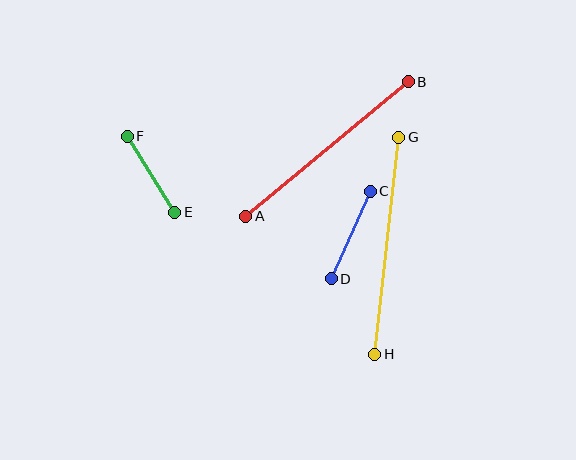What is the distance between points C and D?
The distance is approximately 96 pixels.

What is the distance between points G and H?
The distance is approximately 218 pixels.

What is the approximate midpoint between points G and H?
The midpoint is at approximately (387, 246) pixels.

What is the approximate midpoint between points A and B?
The midpoint is at approximately (327, 149) pixels.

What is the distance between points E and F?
The distance is approximately 90 pixels.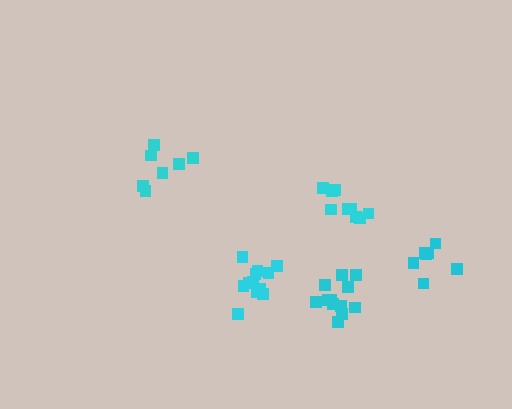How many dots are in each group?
Group 1: 9 dots, Group 2: 7 dots, Group 3: 12 dots, Group 4: 12 dots, Group 5: 7 dots (47 total).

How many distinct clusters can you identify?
There are 5 distinct clusters.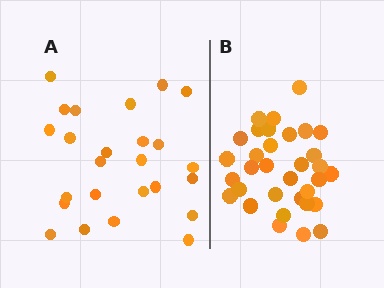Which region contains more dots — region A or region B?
Region B (the right region) has more dots.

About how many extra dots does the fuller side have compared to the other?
Region B has roughly 8 or so more dots than region A.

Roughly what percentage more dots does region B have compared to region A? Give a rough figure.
About 30% more.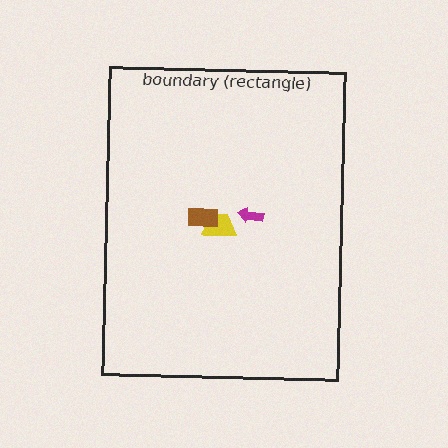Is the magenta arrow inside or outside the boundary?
Inside.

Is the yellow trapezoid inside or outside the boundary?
Inside.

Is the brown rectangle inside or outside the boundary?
Inside.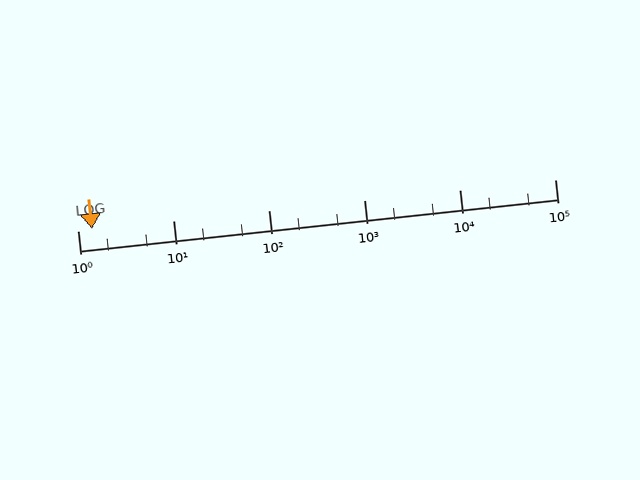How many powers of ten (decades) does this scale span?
The scale spans 5 decades, from 1 to 100000.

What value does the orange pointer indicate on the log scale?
The pointer indicates approximately 1.4.